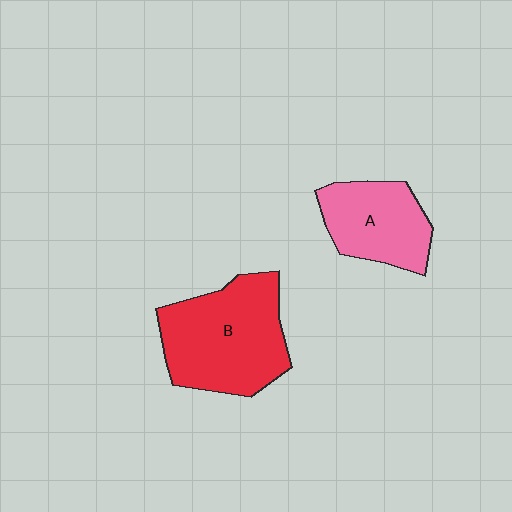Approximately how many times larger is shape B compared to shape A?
Approximately 1.5 times.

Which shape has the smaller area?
Shape A (pink).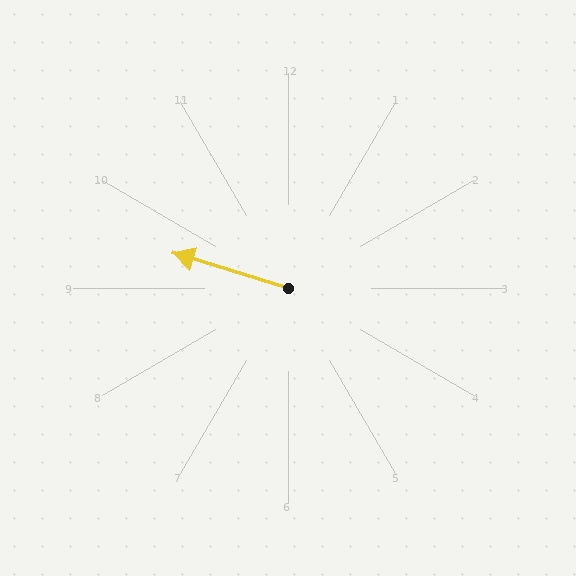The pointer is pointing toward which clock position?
Roughly 10 o'clock.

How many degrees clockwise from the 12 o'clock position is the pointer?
Approximately 287 degrees.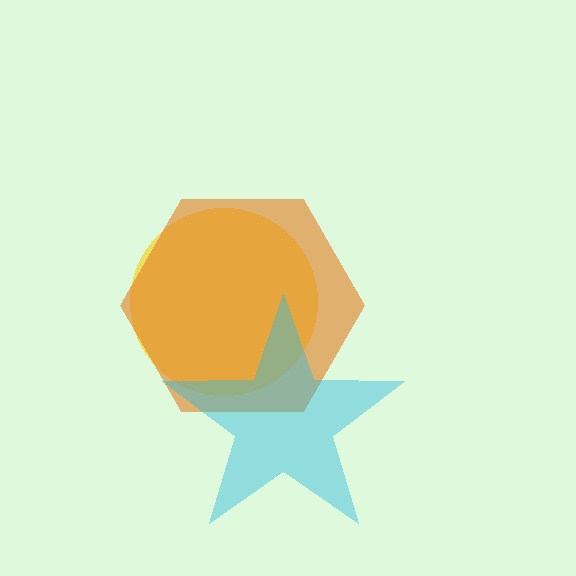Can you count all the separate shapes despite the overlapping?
Yes, there are 3 separate shapes.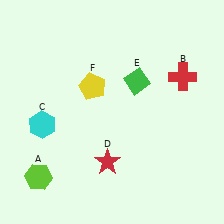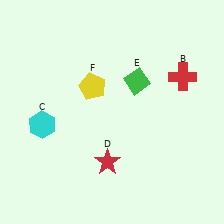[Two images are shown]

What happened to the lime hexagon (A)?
The lime hexagon (A) was removed in Image 2. It was in the bottom-left area of Image 1.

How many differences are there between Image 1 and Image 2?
There is 1 difference between the two images.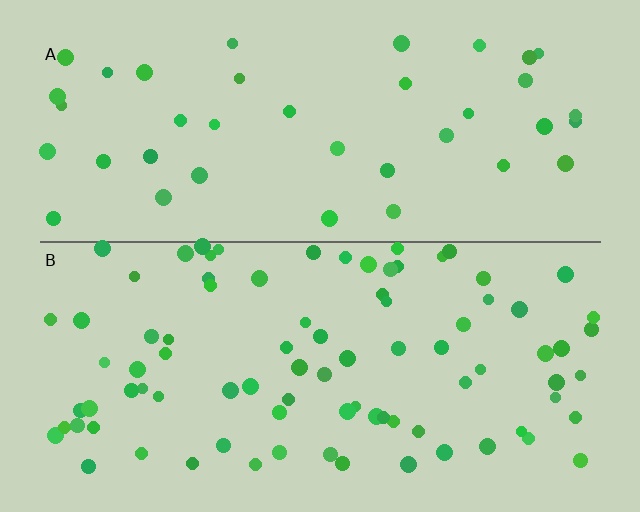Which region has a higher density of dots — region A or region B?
B (the bottom).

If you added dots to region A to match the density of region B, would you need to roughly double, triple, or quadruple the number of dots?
Approximately double.